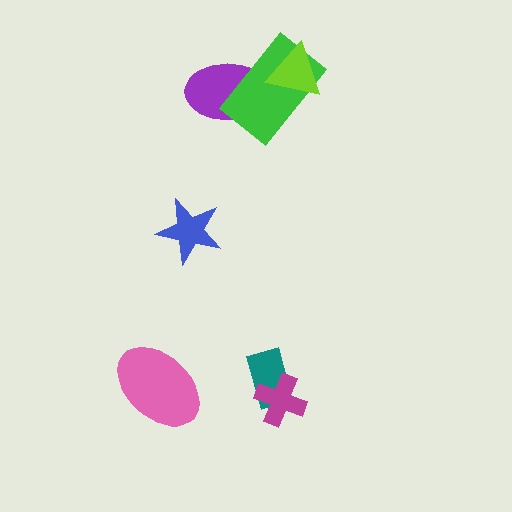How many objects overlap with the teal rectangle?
1 object overlaps with the teal rectangle.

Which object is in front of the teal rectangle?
The magenta cross is in front of the teal rectangle.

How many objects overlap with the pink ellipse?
0 objects overlap with the pink ellipse.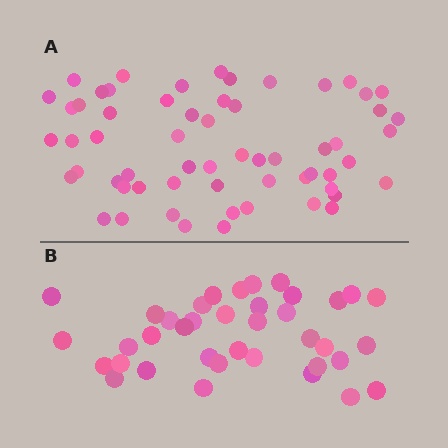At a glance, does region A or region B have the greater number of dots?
Region A (the top region) has more dots.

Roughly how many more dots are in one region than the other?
Region A has approximately 20 more dots than region B.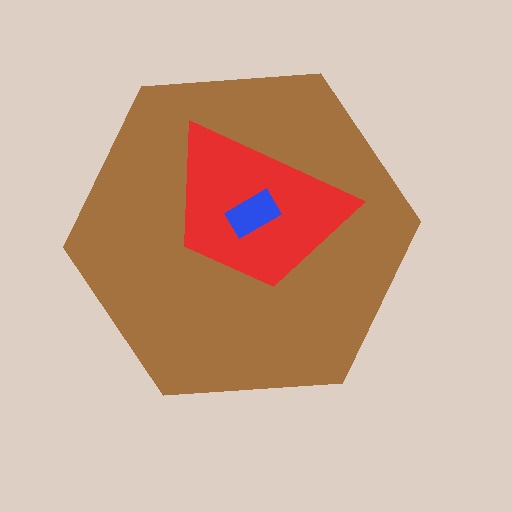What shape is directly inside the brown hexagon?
The red trapezoid.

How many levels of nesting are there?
3.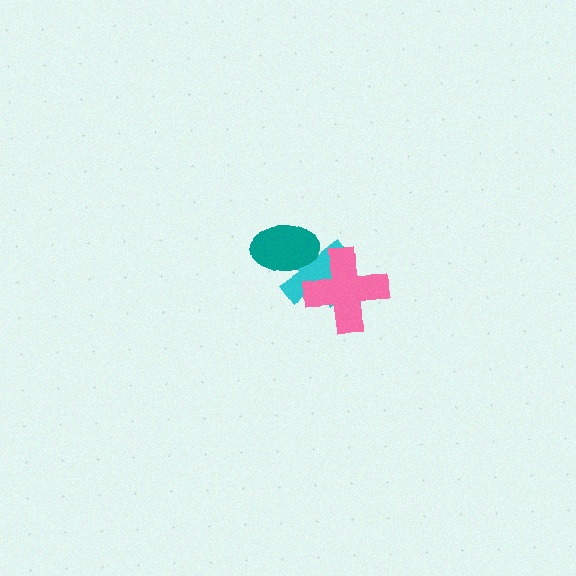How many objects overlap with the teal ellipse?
1 object overlaps with the teal ellipse.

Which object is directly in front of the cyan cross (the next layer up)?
The teal ellipse is directly in front of the cyan cross.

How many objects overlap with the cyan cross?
2 objects overlap with the cyan cross.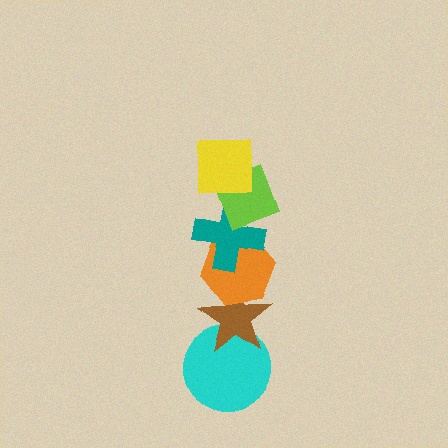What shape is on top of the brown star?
The orange hexagon is on top of the brown star.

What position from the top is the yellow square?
The yellow square is 1st from the top.